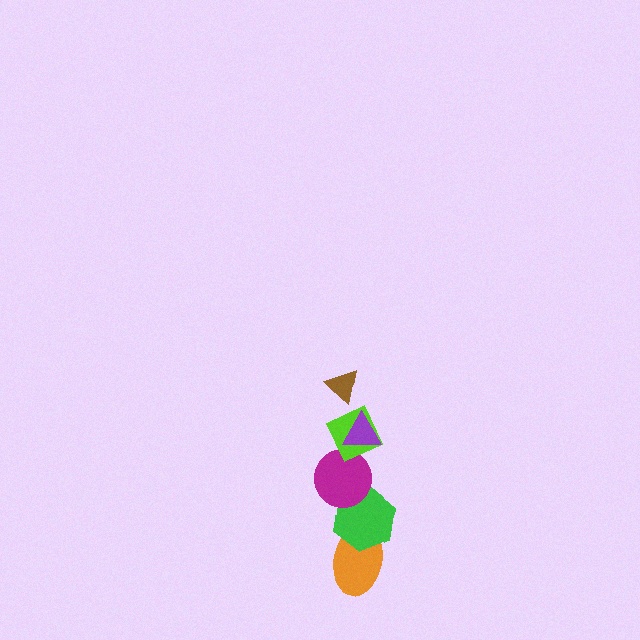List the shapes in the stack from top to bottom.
From top to bottom: the brown triangle, the purple triangle, the lime diamond, the magenta circle, the green hexagon, the orange ellipse.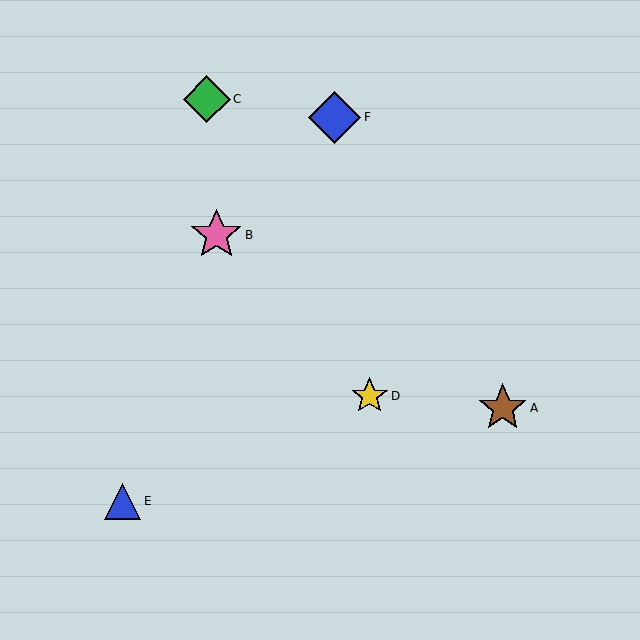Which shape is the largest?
The blue diamond (labeled F) is the largest.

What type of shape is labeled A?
Shape A is a brown star.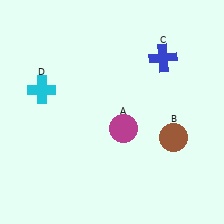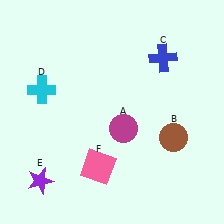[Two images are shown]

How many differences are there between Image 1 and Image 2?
There are 2 differences between the two images.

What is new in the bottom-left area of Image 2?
A purple star (E) was added in the bottom-left area of Image 2.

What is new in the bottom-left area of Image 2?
A pink square (F) was added in the bottom-left area of Image 2.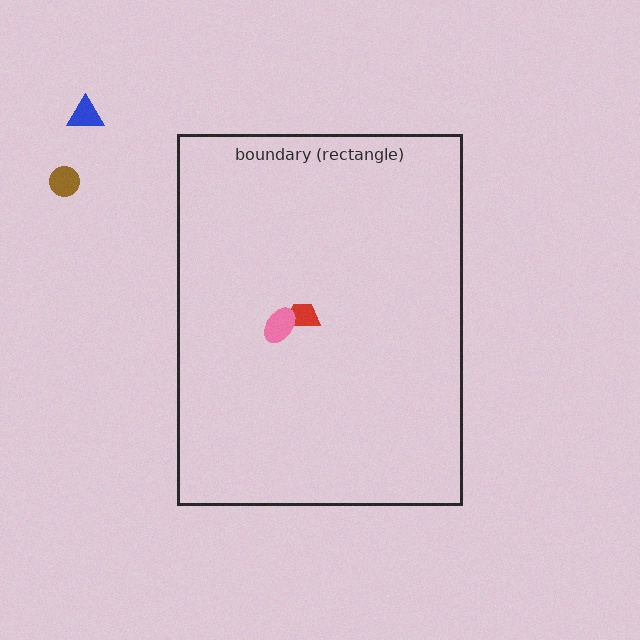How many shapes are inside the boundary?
3 inside, 2 outside.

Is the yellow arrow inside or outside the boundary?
Inside.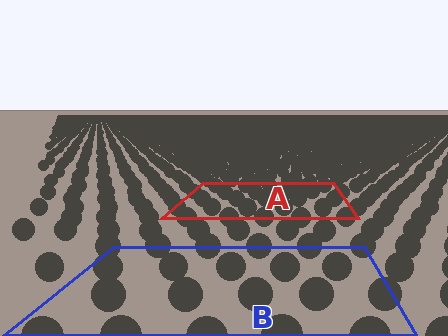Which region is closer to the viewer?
Region B is closer. The texture elements there are larger and more spread out.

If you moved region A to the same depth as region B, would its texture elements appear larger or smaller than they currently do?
They would appear larger. At a closer depth, the same texture elements are projected at a bigger on-screen size.